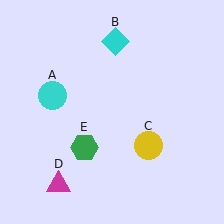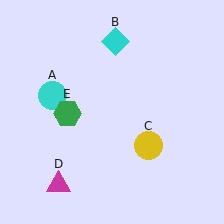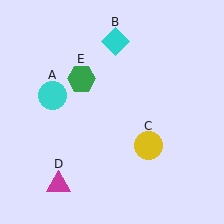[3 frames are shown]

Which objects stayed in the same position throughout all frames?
Cyan circle (object A) and cyan diamond (object B) and yellow circle (object C) and magenta triangle (object D) remained stationary.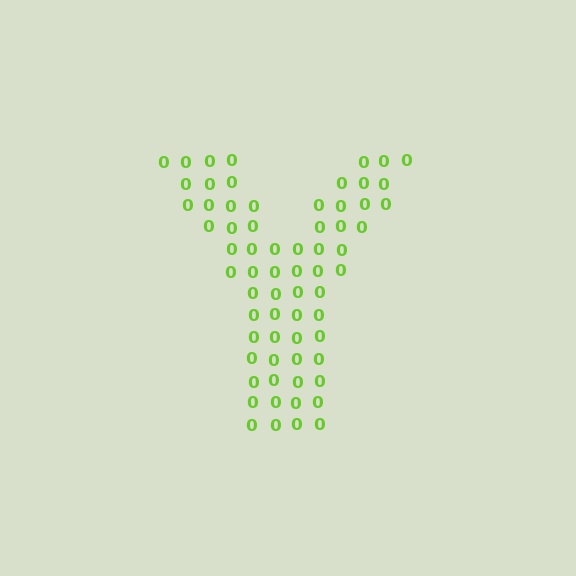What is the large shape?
The large shape is the letter Y.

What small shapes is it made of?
It is made of small digit 0's.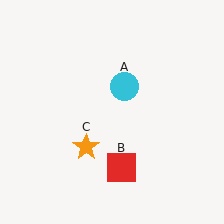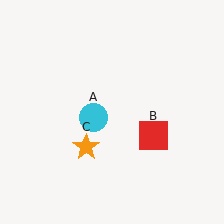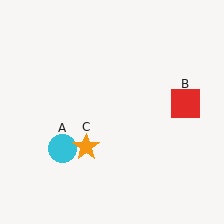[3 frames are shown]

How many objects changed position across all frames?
2 objects changed position: cyan circle (object A), red square (object B).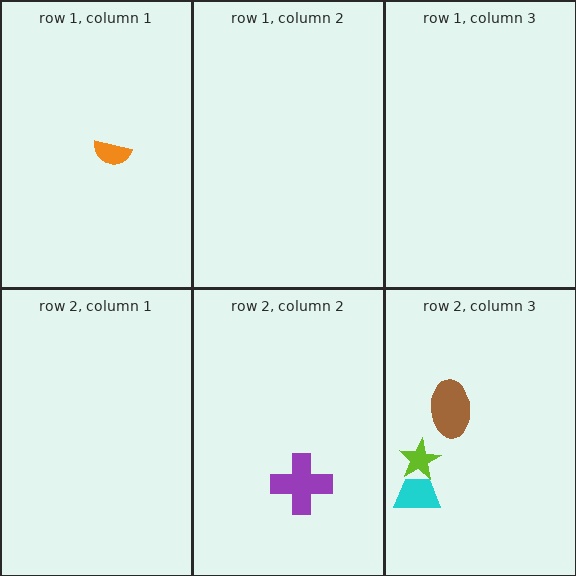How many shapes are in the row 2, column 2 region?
1.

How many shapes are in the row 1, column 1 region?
1.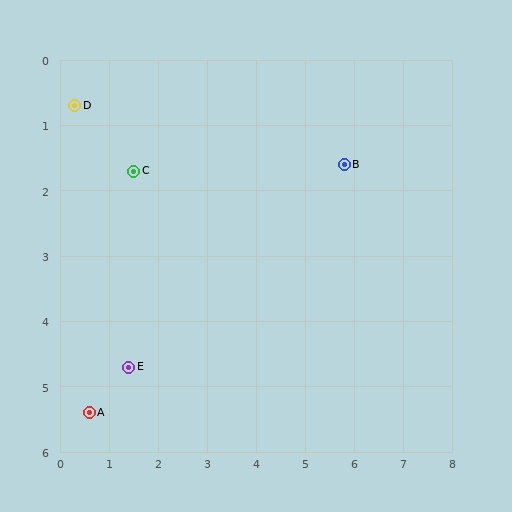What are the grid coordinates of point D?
Point D is at approximately (0.3, 0.7).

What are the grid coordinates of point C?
Point C is at approximately (1.5, 1.7).